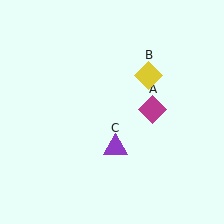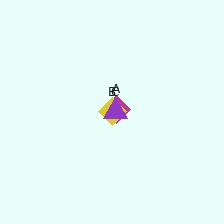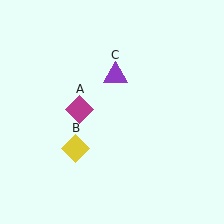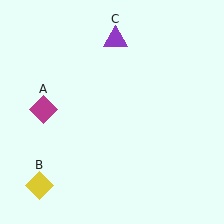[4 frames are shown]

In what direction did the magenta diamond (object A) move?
The magenta diamond (object A) moved left.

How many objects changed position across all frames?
3 objects changed position: magenta diamond (object A), yellow diamond (object B), purple triangle (object C).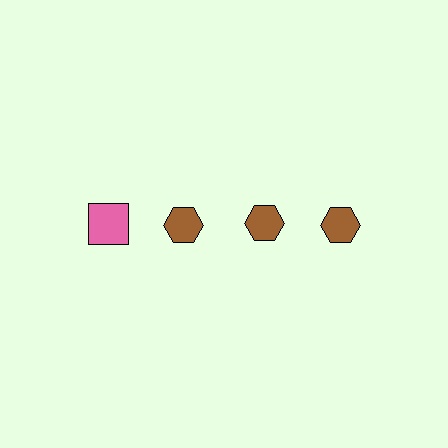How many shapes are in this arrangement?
There are 4 shapes arranged in a grid pattern.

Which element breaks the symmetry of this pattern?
The pink square in the top row, leftmost column breaks the symmetry. All other shapes are brown hexagons.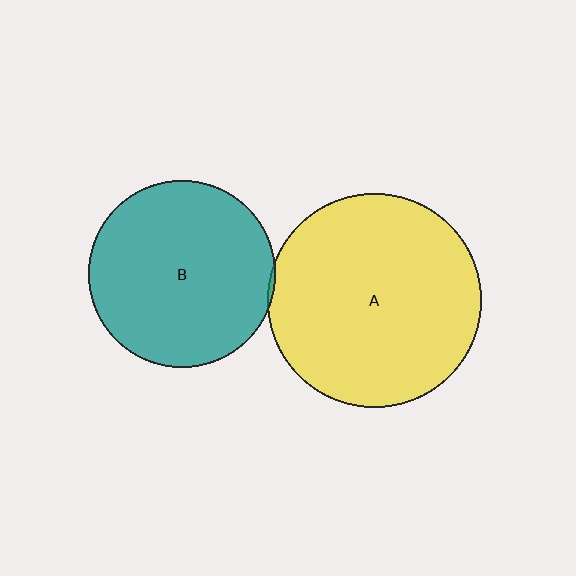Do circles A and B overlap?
Yes.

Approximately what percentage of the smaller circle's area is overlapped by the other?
Approximately 5%.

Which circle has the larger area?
Circle A (yellow).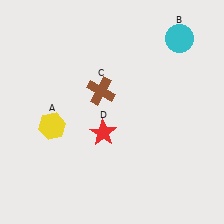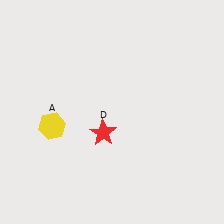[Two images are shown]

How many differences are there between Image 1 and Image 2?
There are 2 differences between the two images.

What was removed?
The brown cross (C), the cyan circle (B) were removed in Image 2.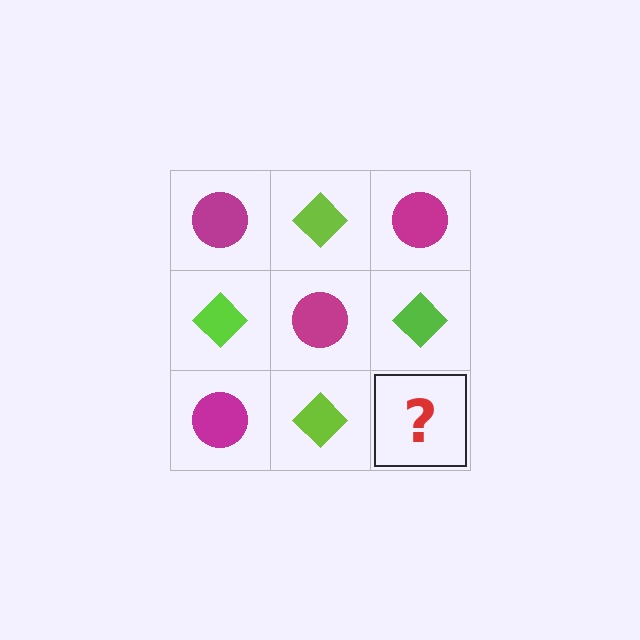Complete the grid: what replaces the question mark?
The question mark should be replaced with a magenta circle.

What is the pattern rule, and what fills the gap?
The rule is that it alternates magenta circle and lime diamond in a checkerboard pattern. The gap should be filled with a magenta circle.